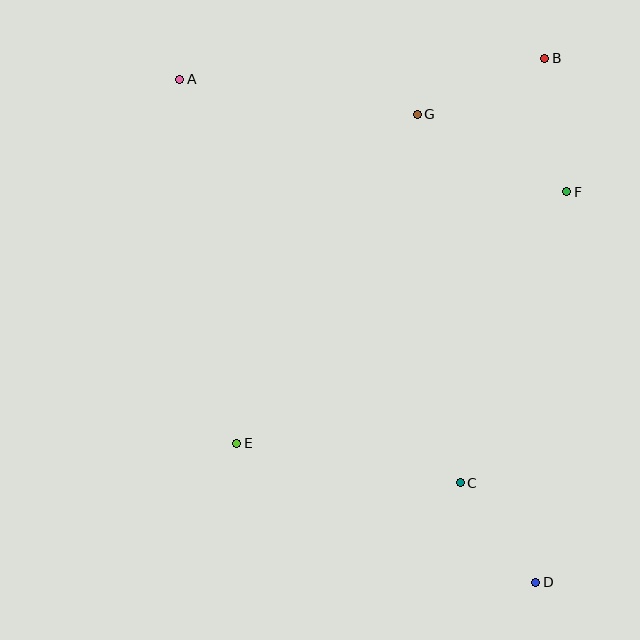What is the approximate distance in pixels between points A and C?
The distance between A and C is approximately 492 pixels.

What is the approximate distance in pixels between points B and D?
The distance between B and D is approximately 524 pixels.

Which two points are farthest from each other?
Points A and D are farthest from each other.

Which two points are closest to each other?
Points C and D are closest to each other.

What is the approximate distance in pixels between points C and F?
The distance between C and F is approximately 310 pixels.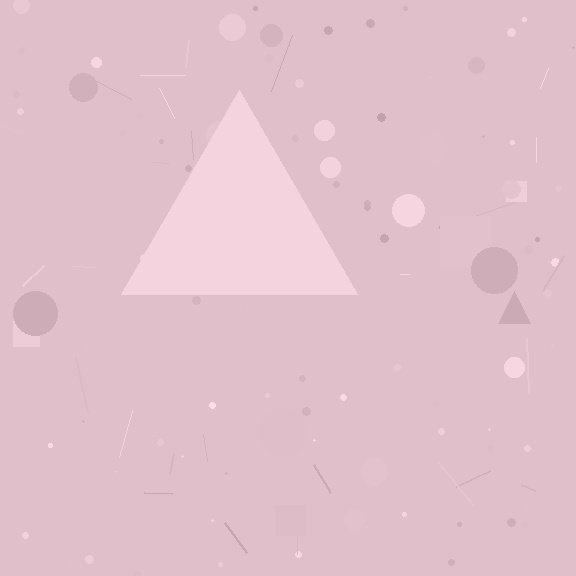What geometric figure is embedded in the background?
A triangle is embedded in the background.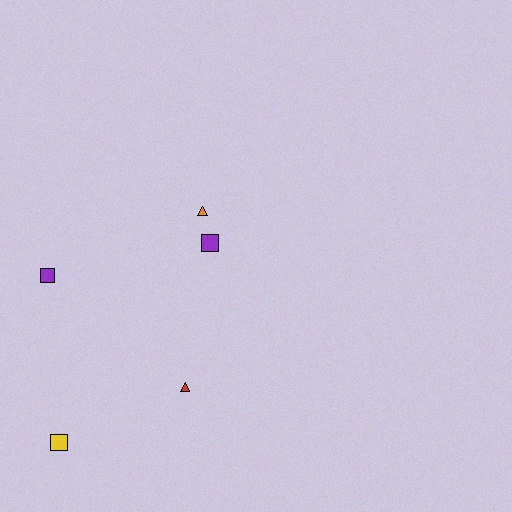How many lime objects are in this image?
There are no lime objects.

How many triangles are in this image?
There are 2 triangles.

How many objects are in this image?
There are 5 objects.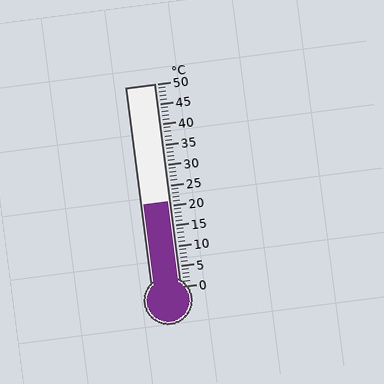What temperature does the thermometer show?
The thermometer shows approximately 21°C.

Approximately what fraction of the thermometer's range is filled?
The thermometer is filled to approximately 40% of its range.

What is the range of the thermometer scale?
The thermometer scale ranges from 0°C to 50°C.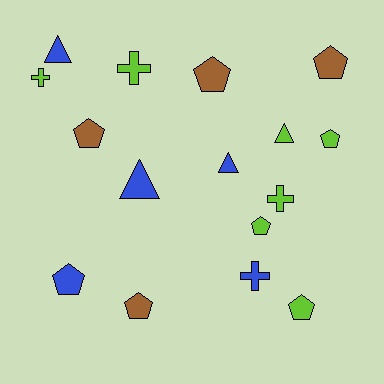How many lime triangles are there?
There is 1 lime triangle.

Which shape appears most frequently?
Pentagon, with 8 objects.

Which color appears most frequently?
Lime, with 7 objects.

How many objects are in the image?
There are 16 objects.